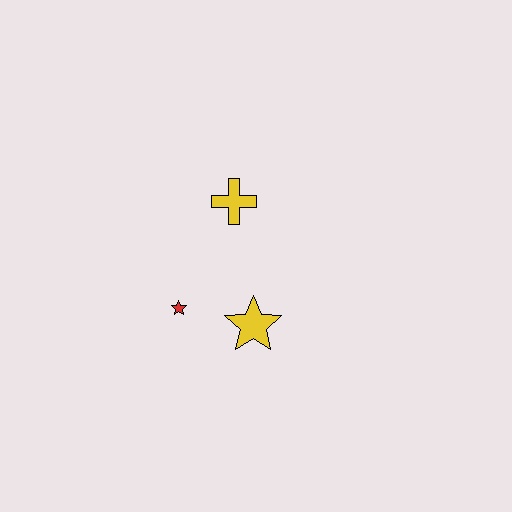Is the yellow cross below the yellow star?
No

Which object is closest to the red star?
The yellow star is closest to the red star.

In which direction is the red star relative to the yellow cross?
The red star is below the yellow cross.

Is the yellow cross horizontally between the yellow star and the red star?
Yes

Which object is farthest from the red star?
The yellow cross is farthest from the red star.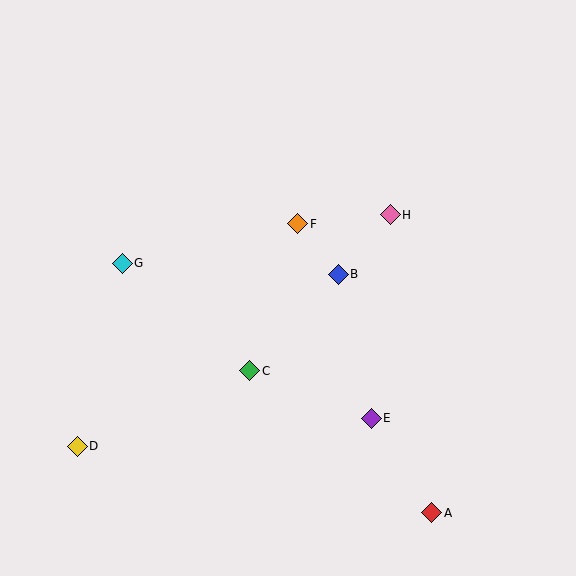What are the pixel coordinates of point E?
Point E is at (371, 418).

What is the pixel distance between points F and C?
The distance between F and C is 154 pixels.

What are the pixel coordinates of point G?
Point G is at (122, 263).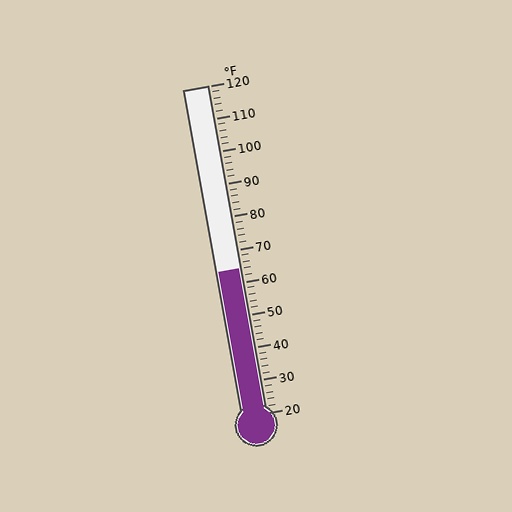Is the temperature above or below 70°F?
The temperature is below 70°F.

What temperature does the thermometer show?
The thermometer shows approximately 64°F.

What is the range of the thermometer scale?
The thermometer scale ranges from 20°F to 120°F.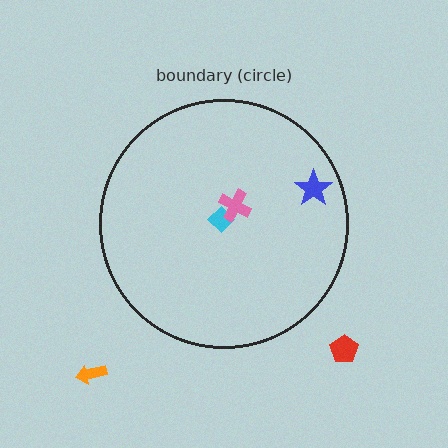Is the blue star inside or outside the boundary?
Inside.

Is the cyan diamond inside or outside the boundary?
Inside.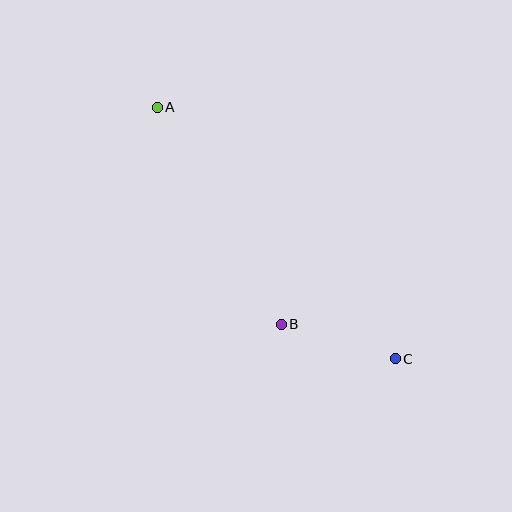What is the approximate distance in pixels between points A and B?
The distance between A and B is approximately 250 pixels.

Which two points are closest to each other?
Points B and C are closest to each other.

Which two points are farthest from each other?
Points A and C are farthest from each other.